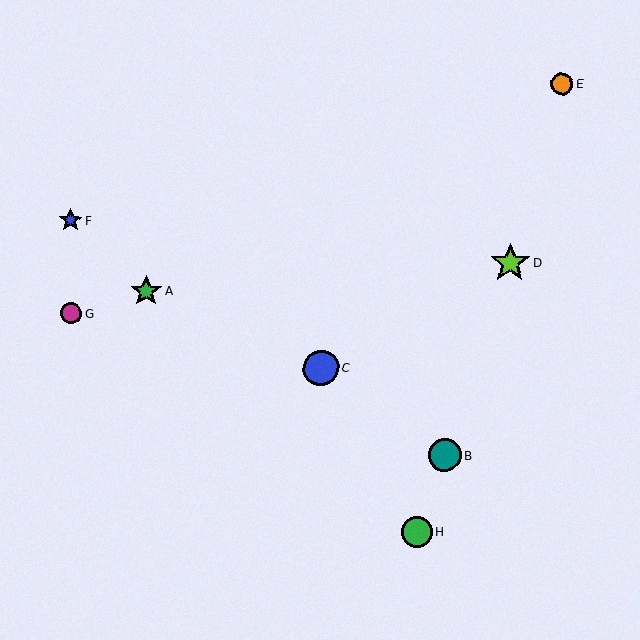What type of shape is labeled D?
Shape D is a lime star.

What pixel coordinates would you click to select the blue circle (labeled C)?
Click at (321, 368) to select the blue circle C.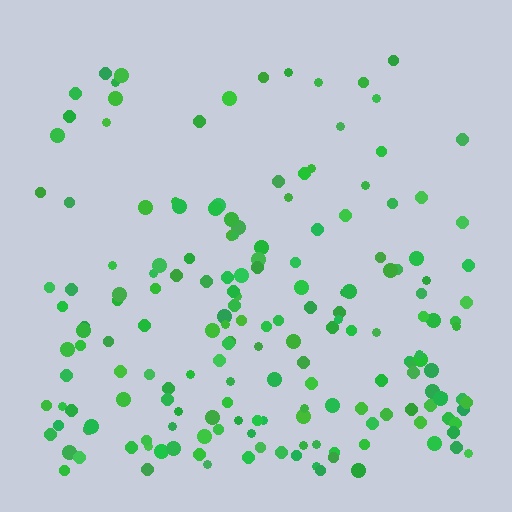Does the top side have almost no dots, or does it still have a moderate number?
Still a moderate number, just noticeably fewer than the bottom.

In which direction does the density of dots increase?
From top to bottom, with the bottom side densest.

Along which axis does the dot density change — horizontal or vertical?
Vertical.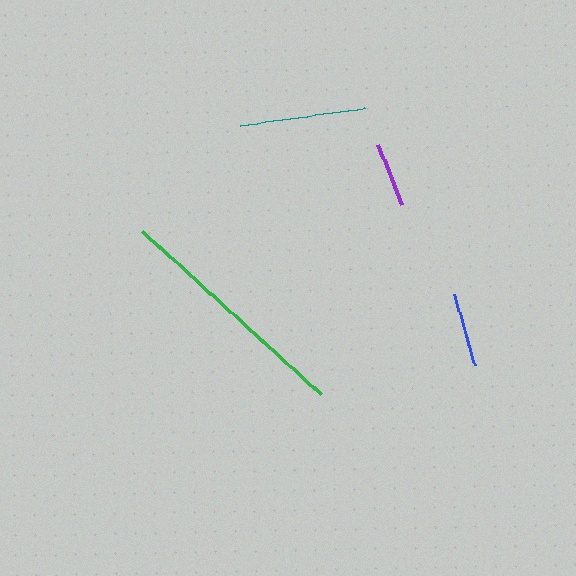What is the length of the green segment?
The green segment is approximately 242 pixels long.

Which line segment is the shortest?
The purple line is the shortest at approximately 64 pixels.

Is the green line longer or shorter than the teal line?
The green line is longer than the teal line.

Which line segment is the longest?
The green line is the longest at approximately 242 pixels.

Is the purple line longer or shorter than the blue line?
The blue line is longer than the purple line.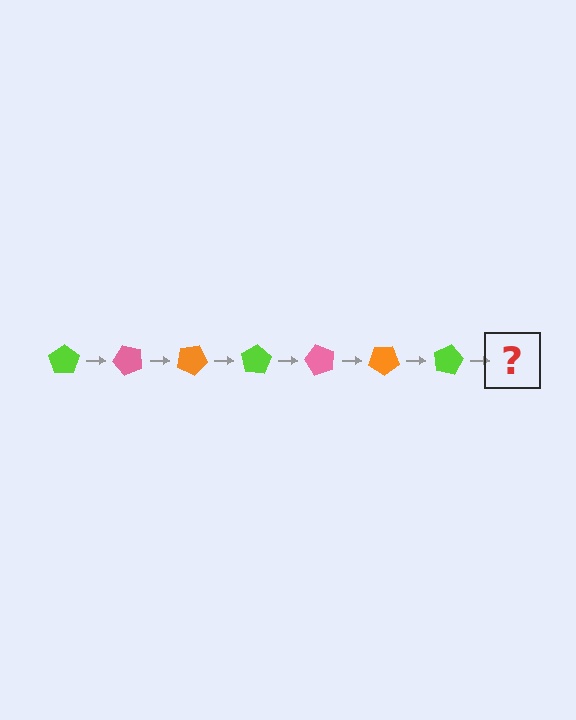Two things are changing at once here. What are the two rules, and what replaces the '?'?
The two rules are that it rotates 50 degrees each step and the color cycles through lime, pink, and orange. The '?' should be a pink pentagon, rotated 350 degrees from the start.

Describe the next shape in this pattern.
It should be a pink pentagon, rotated 350 degrees from the start.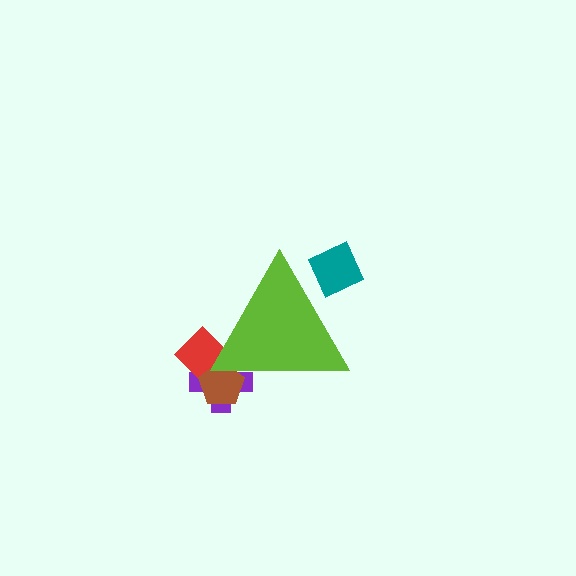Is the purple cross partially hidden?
Yes, the purple cross is partially hidden behind the lime triangle.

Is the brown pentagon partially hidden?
Yes, the brown pentagon is partially hidden behind the lime triangle.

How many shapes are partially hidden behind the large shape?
4 shapes are partially hidden.